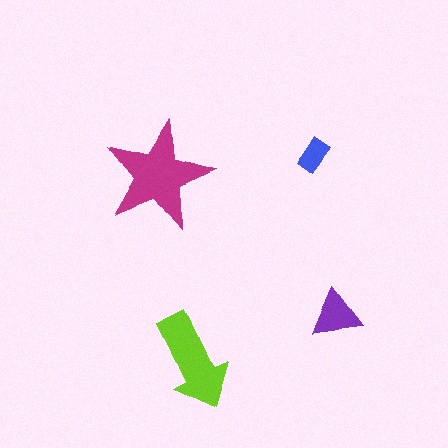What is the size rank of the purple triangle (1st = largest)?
3rd.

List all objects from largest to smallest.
The magenta star, the lime arrow, the purple triangle, the blue rectangle.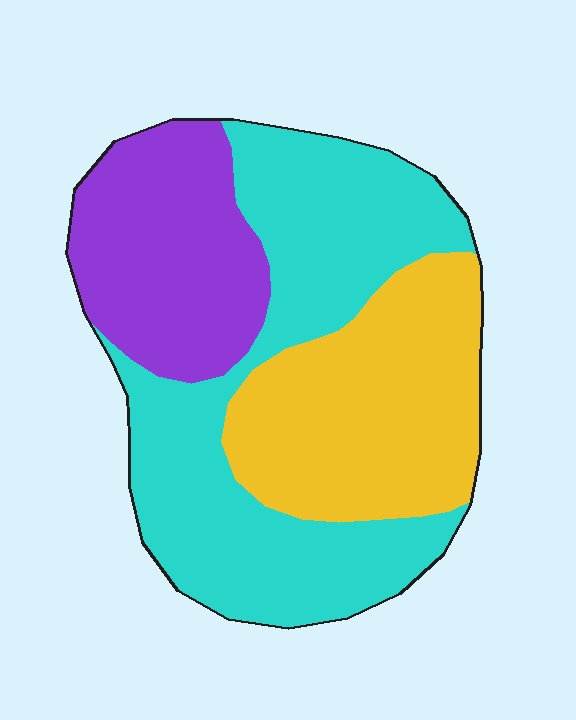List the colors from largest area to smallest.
From largest to smallest: cyan, yellow, purple.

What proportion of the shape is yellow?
Yellow covers about 30% of the shape.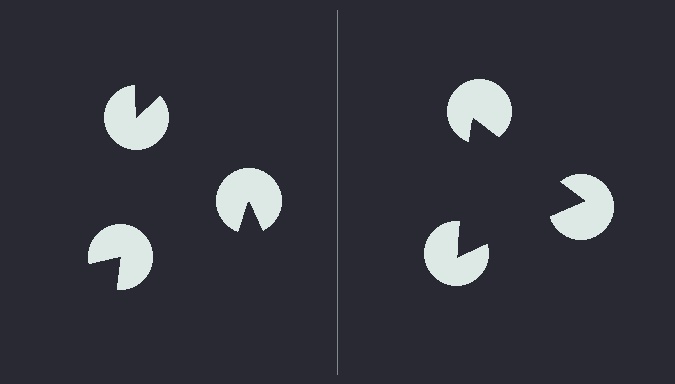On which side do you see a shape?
An illusory triangle appears on the right side. On the left side the wedge cuts are rotated, so no coherent shape forms.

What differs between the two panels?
The pac-man discs are positioned identically on both sides; only the wedge orientations differ. On the right they align to a triangle; on the left they are misaligned.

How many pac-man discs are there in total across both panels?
6 — 3 on each side.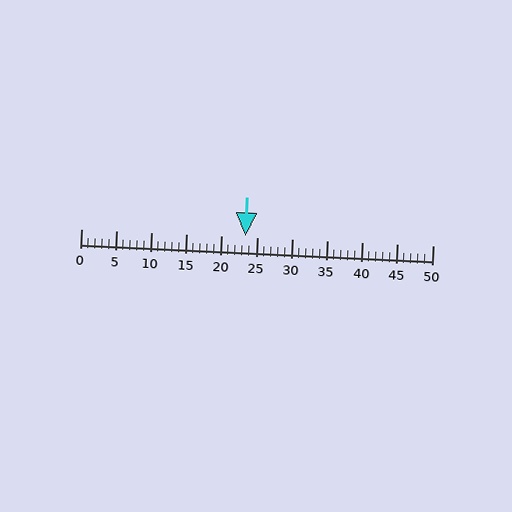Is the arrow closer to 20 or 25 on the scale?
The arrow is closer to 25.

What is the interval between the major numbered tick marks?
The major tick marks are spaced 5 units apart.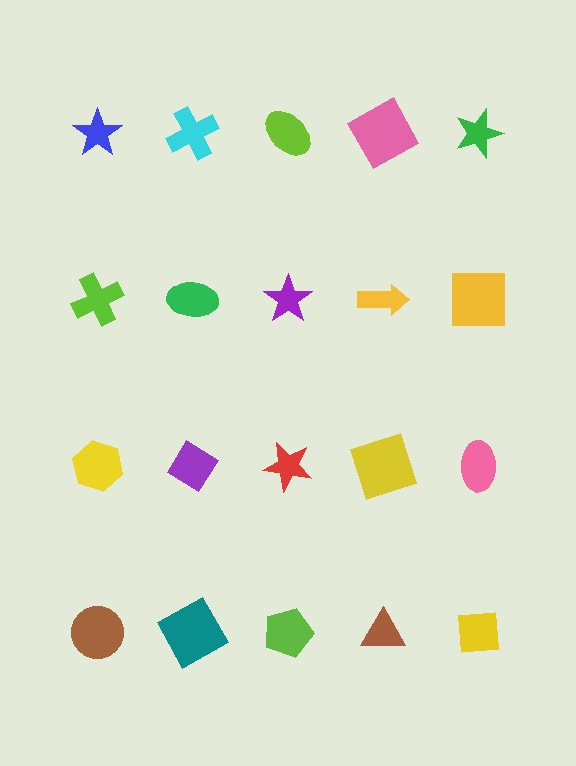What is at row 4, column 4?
A brown triangle.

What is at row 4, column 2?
A teal square.